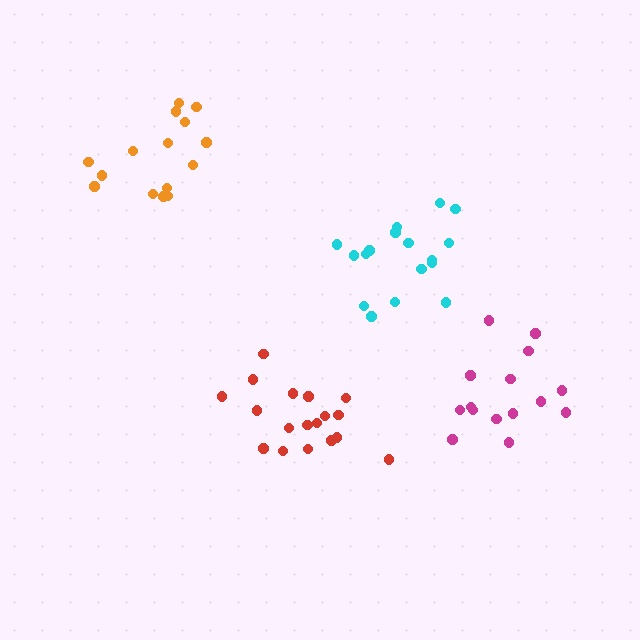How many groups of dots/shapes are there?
There are 4 groups.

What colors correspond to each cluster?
The clusters are colored: magenta, red, orange, cyan.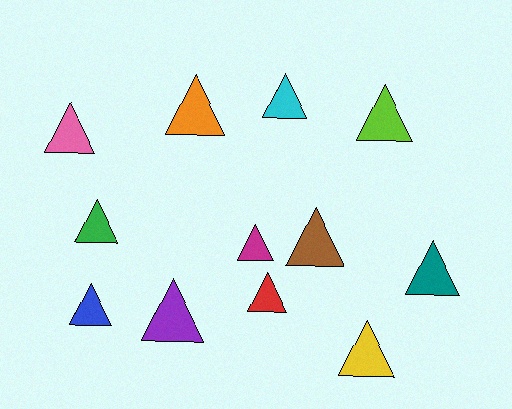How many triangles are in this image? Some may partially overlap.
There are 12 triangles.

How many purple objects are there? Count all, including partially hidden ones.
There is 1 purple object.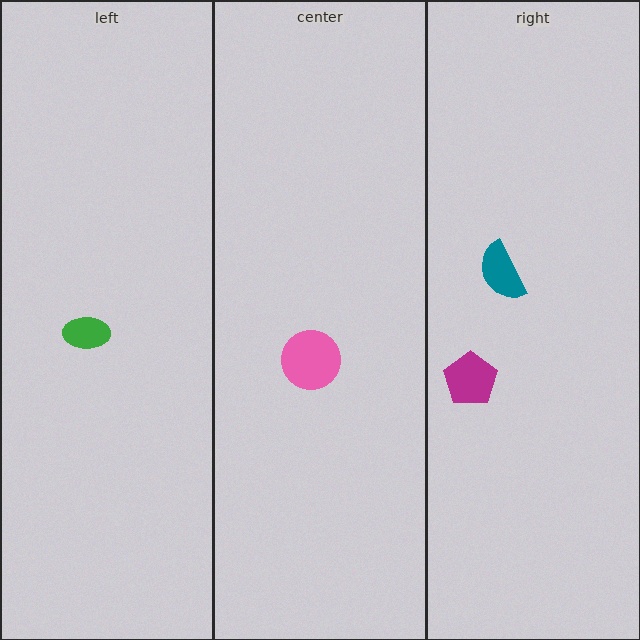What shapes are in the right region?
The teal semicircle, the magenta pentagon.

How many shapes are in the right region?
2.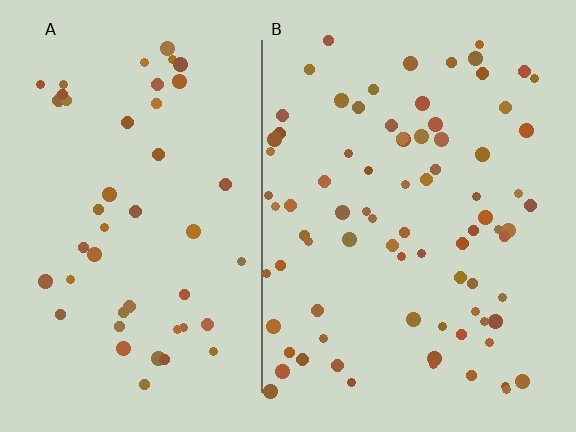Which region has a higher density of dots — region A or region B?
B (the right).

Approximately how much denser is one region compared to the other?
Approximately 1.7× — region B over region A.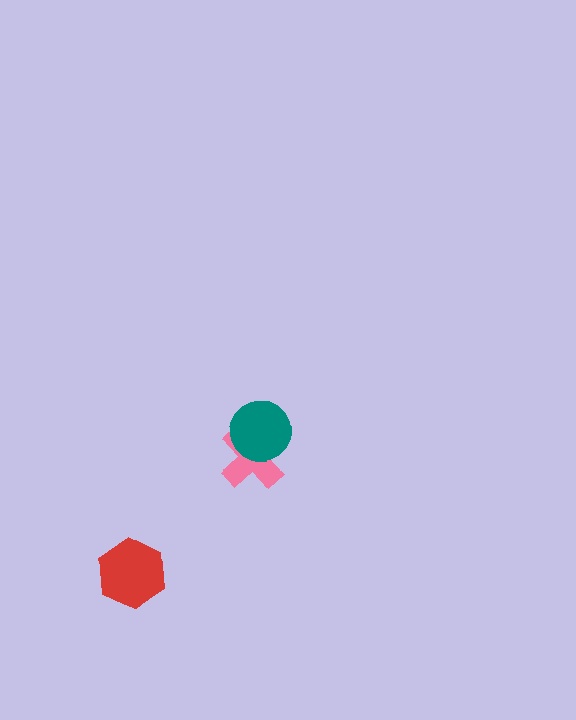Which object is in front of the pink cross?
The teal circle is in front of the pink cross.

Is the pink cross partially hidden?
Yes, it is partially covered by another shape.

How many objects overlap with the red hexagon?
0 objects overlap with the red hexagon.